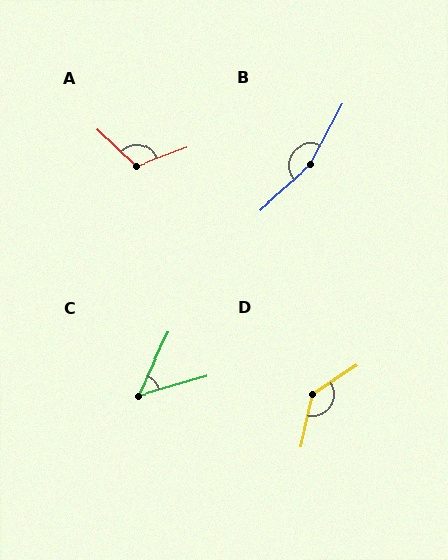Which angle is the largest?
B, at approximately 161 degrees.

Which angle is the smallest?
C, at approximately 49 degrees.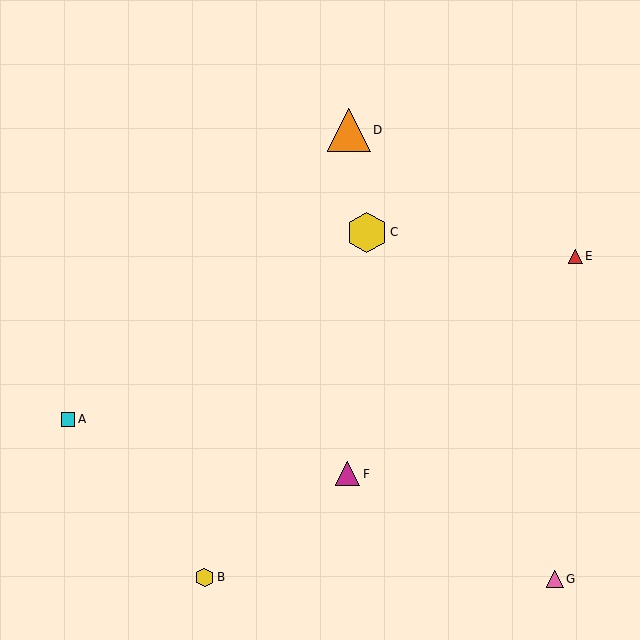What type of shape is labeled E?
Shape E is a red triangle.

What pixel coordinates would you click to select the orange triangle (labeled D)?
Click at (349, 130) to select the orange triangle D.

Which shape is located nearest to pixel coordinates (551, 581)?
The pink triangle (labeled G) at (555, 579) is nearest to that location.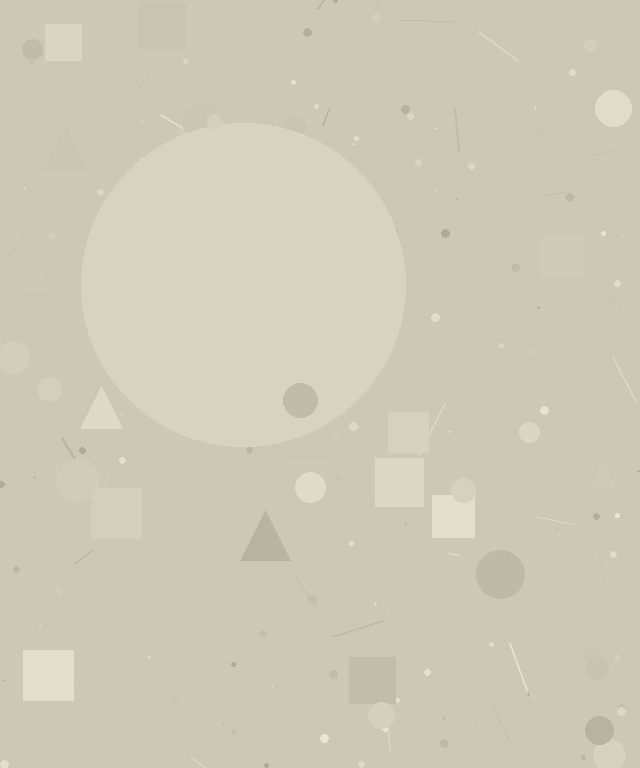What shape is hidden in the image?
A circle is hidden in the image.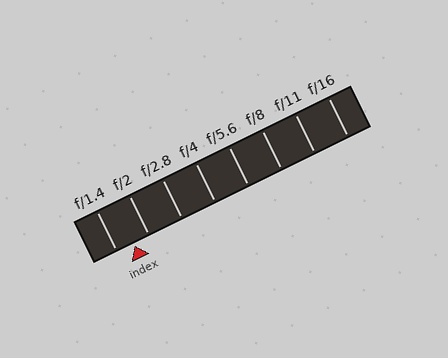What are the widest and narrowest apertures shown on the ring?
The widest aperture shown is f/1.4 and the narrowest is f/16.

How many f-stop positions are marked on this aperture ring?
There are 8 f-stop positions marked.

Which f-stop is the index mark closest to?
The index mark is closest to f/2.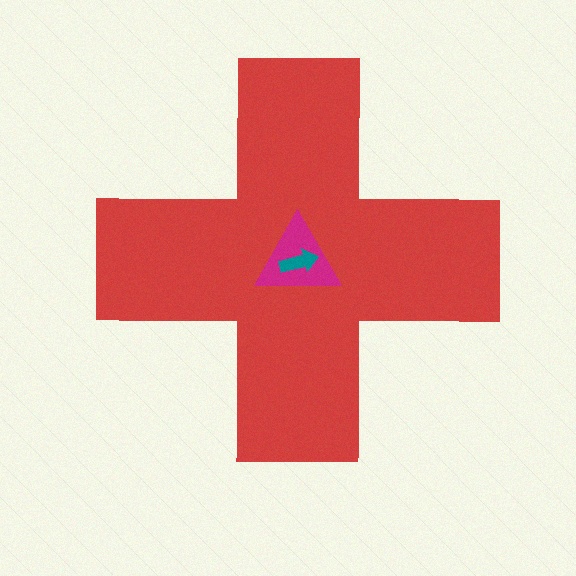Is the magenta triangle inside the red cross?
Yes.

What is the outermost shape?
The red cross.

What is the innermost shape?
The teal arrow.